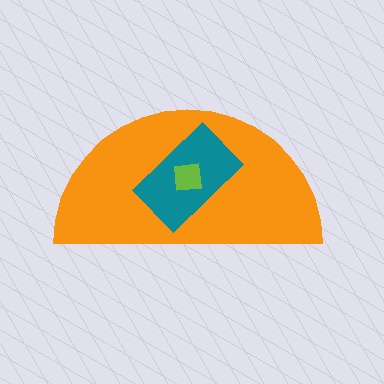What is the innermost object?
The lime square.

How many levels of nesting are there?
3.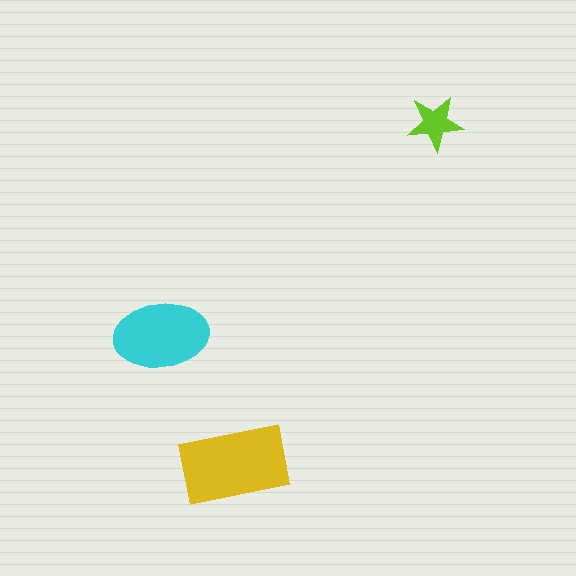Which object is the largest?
The yellow rectangle.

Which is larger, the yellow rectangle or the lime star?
The yellow rectangle.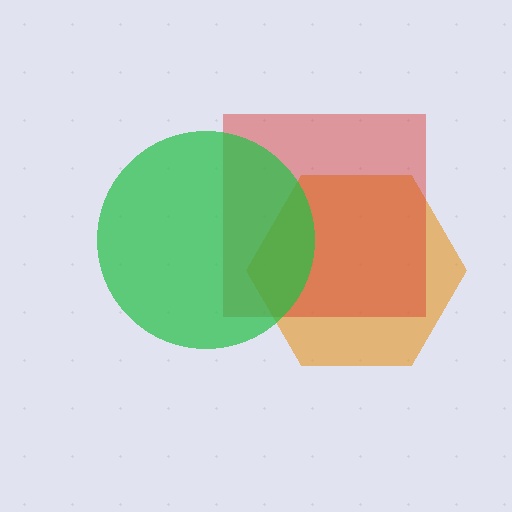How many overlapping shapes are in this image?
There are 3 overlapping shapes in the image.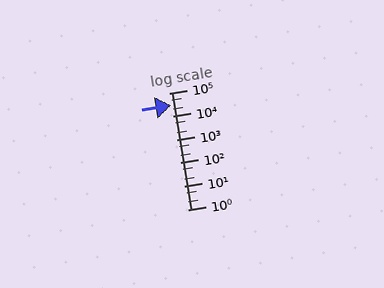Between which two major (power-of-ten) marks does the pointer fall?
The pointer is between 10000 and 100000.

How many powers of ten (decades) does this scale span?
The scale spans 5 decades, from 1 to 100000.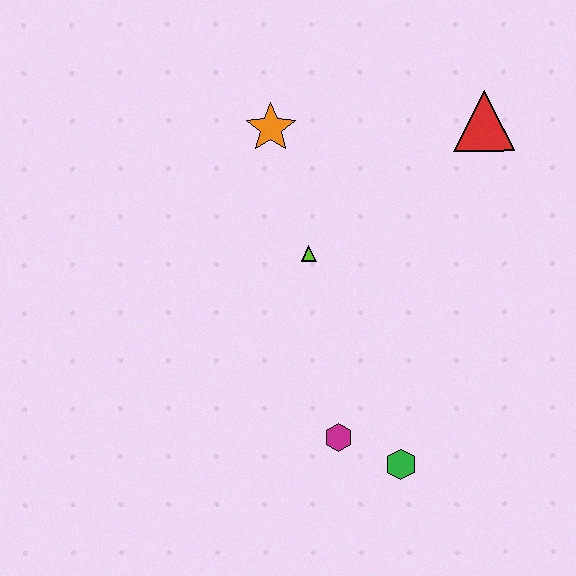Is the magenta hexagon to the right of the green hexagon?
No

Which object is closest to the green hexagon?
The magenta hexagon is closest to the green hexagon.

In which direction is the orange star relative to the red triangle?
The orange star is to the left of the red triangle.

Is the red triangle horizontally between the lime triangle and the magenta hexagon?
No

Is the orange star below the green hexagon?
No